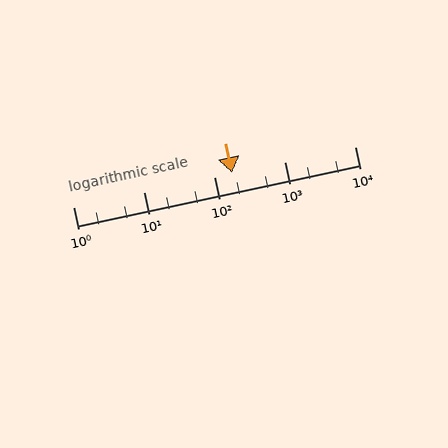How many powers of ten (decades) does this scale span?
The scale spans 4 decades, from 1 to 10000.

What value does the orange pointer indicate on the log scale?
The pointer indicates approximately 180.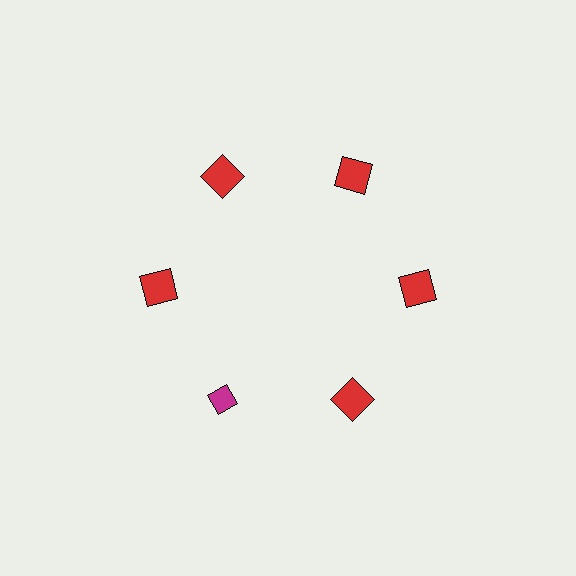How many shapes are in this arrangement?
There are 6 shapes arranged in a ring pattern.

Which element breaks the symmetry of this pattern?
The magenta diamond at roughly the 7 o'clock position breaks the symmetry. All other shapes are red squares.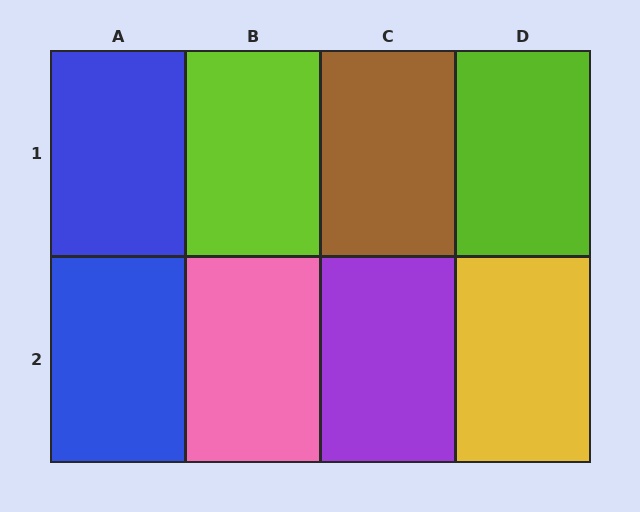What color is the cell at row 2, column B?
Pink.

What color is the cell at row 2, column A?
Blue.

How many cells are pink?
1 cell is pink.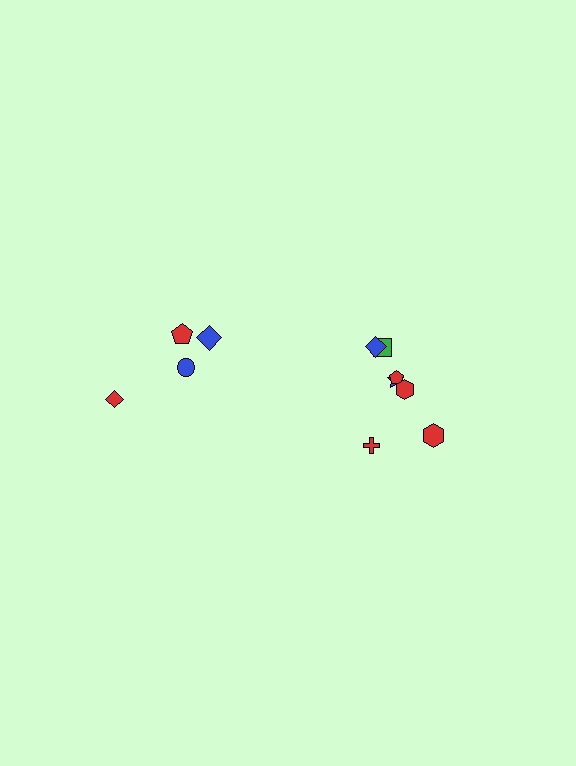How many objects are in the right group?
There are 7 objects.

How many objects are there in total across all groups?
There are 11 objects.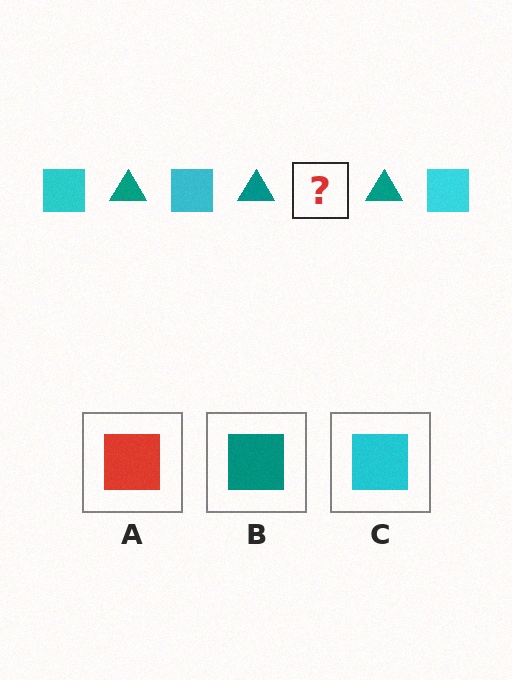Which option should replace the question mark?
Option C.